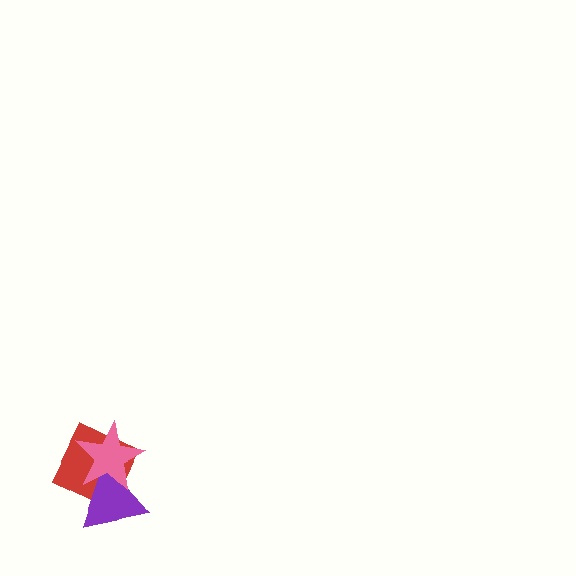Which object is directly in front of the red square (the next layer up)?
The purple triangle is directly in front of the red square.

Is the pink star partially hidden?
No, no other shape covers it.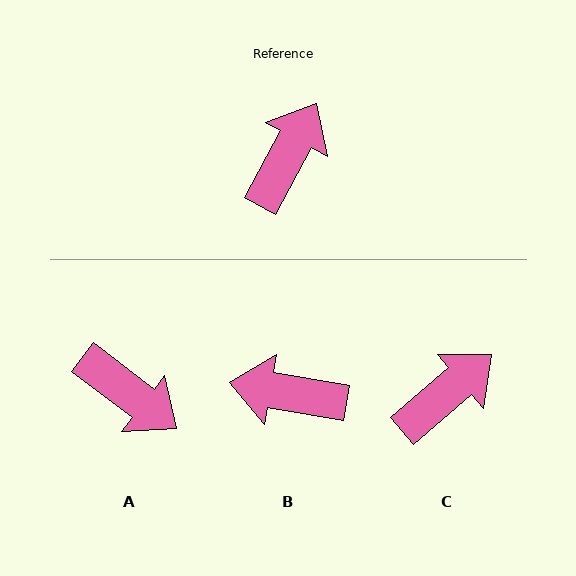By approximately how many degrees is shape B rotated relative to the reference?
Approximately 109 degrees counter-clockwise.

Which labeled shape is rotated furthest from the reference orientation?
B, about 109 degrees away.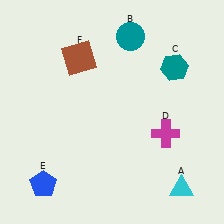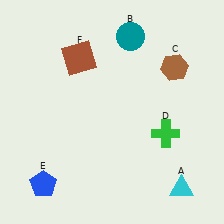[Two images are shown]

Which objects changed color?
C changed from teal to brown. D changed from magenta to green.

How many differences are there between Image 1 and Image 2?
There are 2 differences between the two images.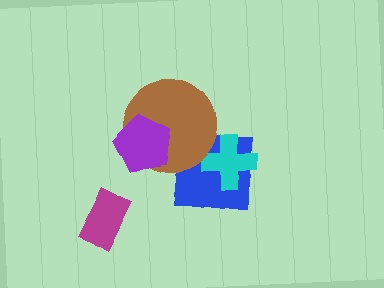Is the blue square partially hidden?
Yes, it is partially covered by another shape.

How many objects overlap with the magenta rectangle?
0 objects overlap with the magenta rectangle.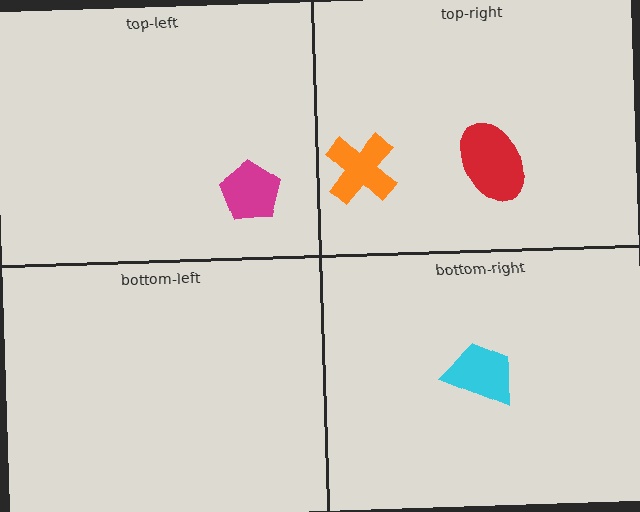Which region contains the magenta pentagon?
The top-left region.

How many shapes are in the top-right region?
2.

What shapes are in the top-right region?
The orange cross, the red ellipse.